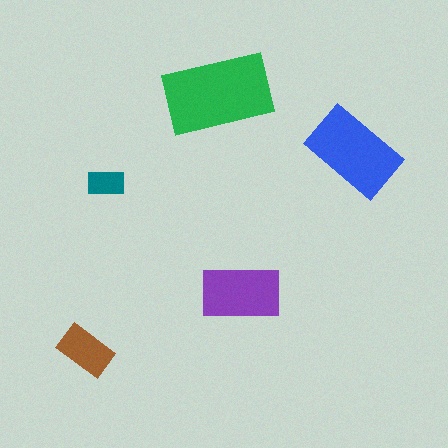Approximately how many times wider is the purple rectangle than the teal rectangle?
About 2 times wider.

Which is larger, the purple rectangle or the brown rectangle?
The purple one.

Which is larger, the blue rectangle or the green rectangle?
The green one.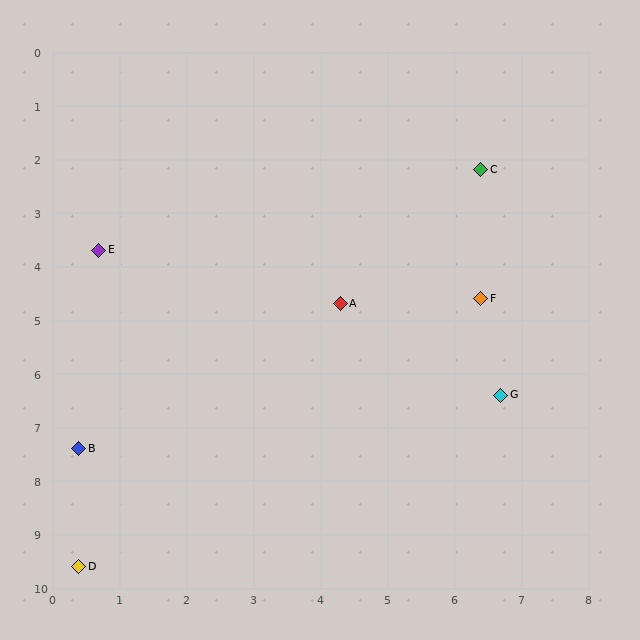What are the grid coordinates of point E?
Point E is at approximately (0.7, 3.7).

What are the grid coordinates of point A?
Point A is at approximately (4.3, 4.7).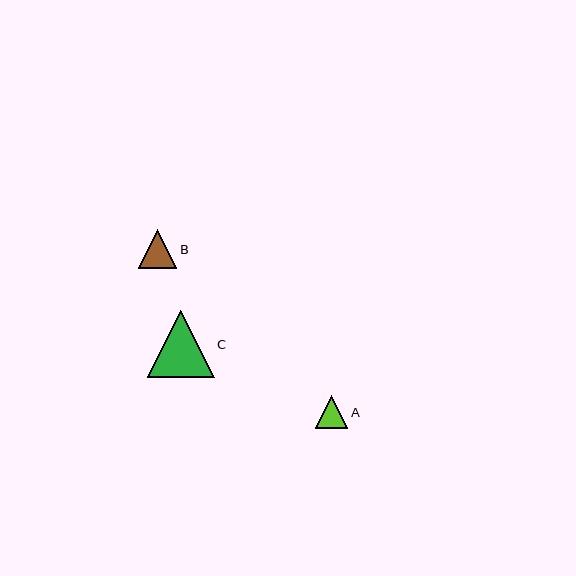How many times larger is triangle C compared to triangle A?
Triangle C is approximately 2.1 times the size of triangle A.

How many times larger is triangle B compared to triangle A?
Triangle B is approximately 1.2 times the size of triangle A.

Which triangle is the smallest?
Triangle A is the smallest with a size of approximately 32 pixels.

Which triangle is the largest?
Triangle C is the largest with a size of approximately 67 pixels.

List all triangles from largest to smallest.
From largest to smallest: C, B, A.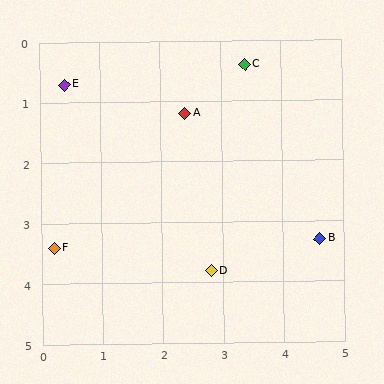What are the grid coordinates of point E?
Point E is at approximately (0.4, 0.7).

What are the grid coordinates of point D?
Point D is at approximately (2.8, 3.8).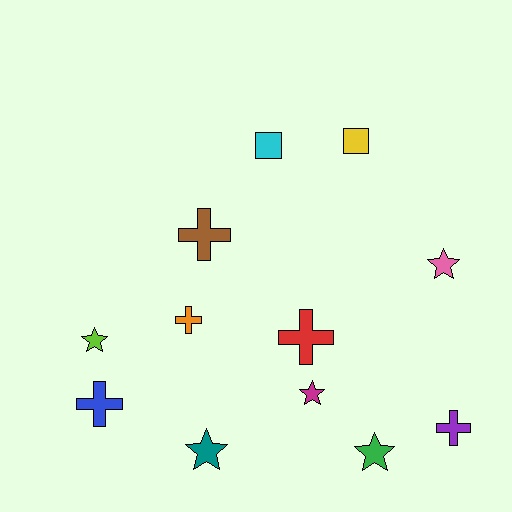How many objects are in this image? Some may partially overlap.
There are 12 objects.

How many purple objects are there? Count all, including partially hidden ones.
There is 1 purple object.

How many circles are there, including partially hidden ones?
There are no circles.